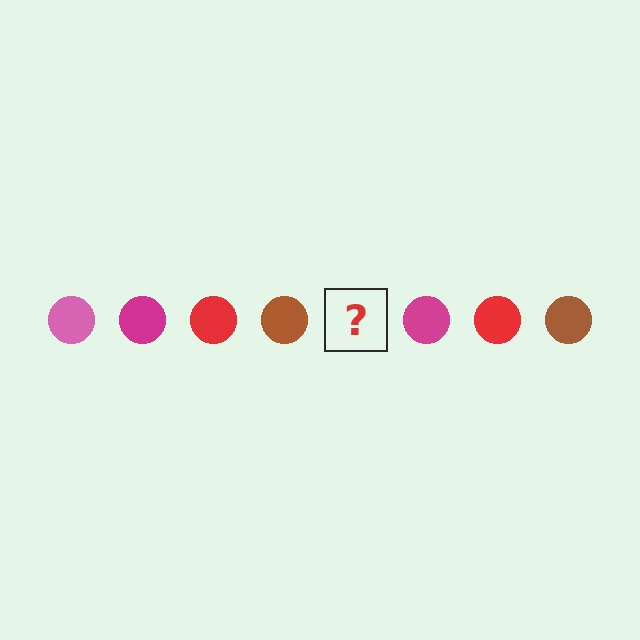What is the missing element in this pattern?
The missing element is a pink circle.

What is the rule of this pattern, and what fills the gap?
The rule is that the pattern cycles through pink, magenta, red, brown circles. The gap should be filled with a pink circle.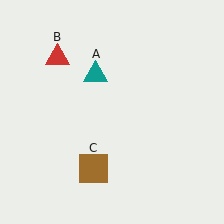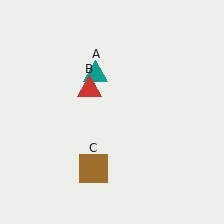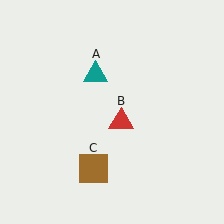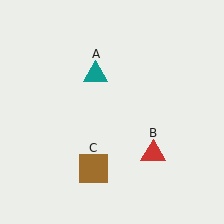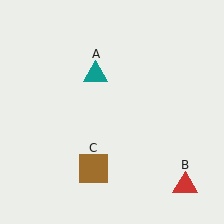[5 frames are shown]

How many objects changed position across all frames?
1 object changed position: red triangle (object B).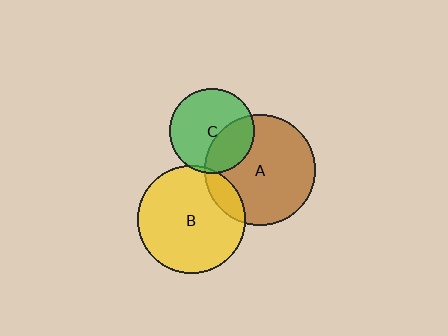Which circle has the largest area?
Circle A (brown).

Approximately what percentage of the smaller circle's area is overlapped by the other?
Approximately 5%.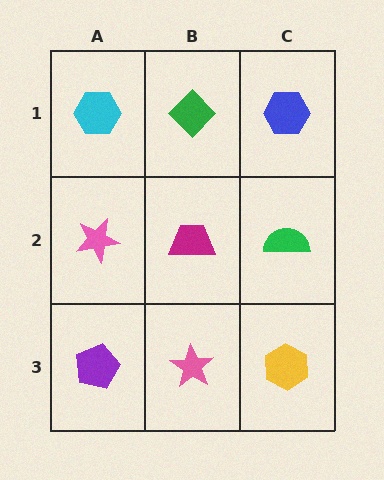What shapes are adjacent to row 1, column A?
A pink star (row 2, column A), a green diamond (row 1, column B).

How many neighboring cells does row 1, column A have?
2.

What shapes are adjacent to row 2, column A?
A cyan hexagon (row 1, column A), a purple pentagon (row 3, column A), a magenta trapezoid (row 2, column B).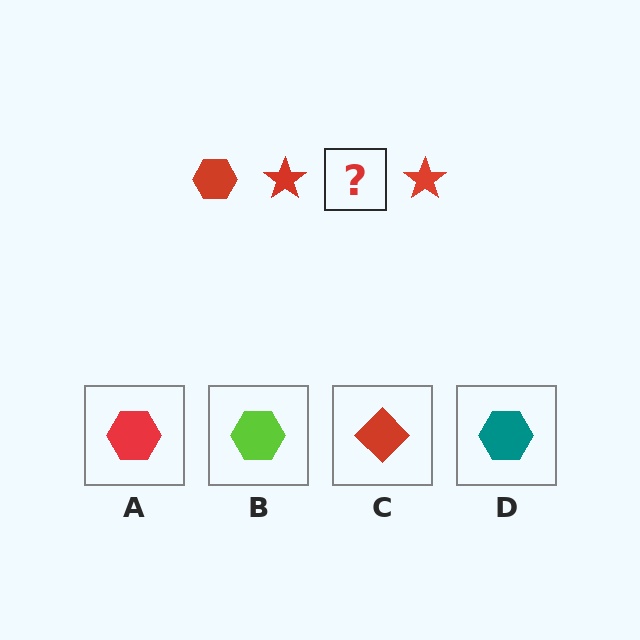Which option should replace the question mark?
Option A.